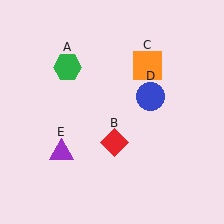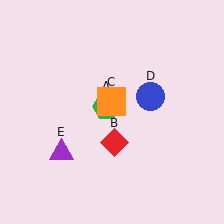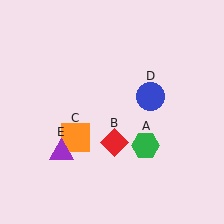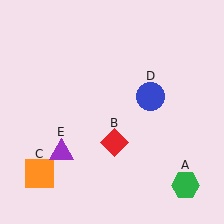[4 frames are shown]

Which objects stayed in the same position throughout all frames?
Red diamond (object B) and blue circle (object D) and purple triangle (object E) remained stationary.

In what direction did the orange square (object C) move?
The orange square (object C) moved down and to the left.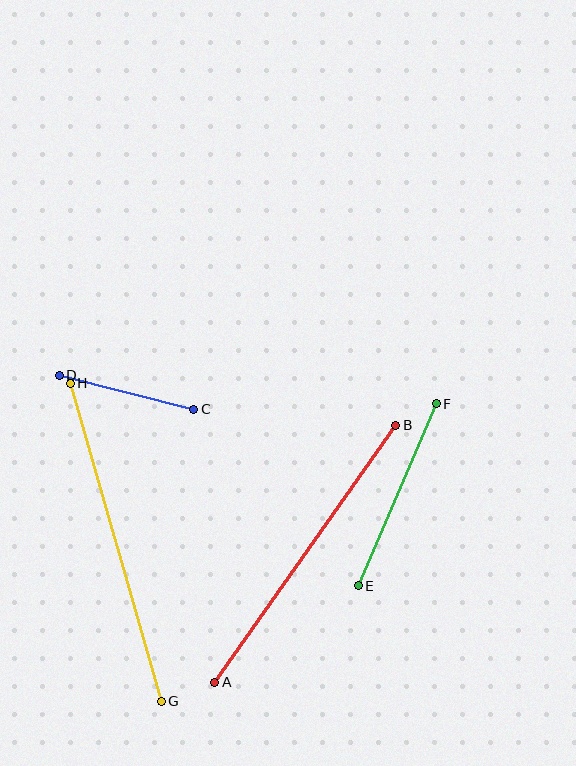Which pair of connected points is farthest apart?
Points G and H are farthest apart.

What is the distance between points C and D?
The distance is approximately 139 pixels.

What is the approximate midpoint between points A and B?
The midpoint is at approximately (305, 554) pixels.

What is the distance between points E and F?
The distance is approximately 198 pixels.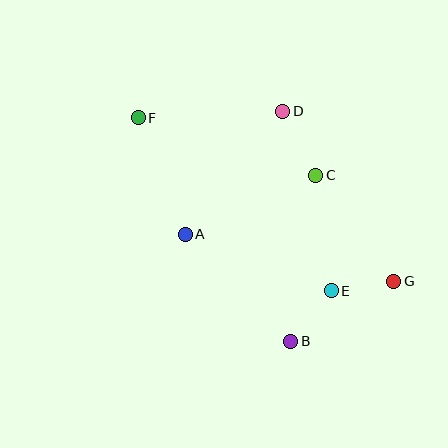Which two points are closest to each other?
Points E and G are closest to each other.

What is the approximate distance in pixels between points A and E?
The distance between A and E is approximately 157 pixels.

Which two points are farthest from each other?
Points F and G are farthest from each other.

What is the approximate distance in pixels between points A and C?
The distance between A and C is approximately 143 pixels.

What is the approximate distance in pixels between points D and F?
The distance between D and F is approximately 144 pixels.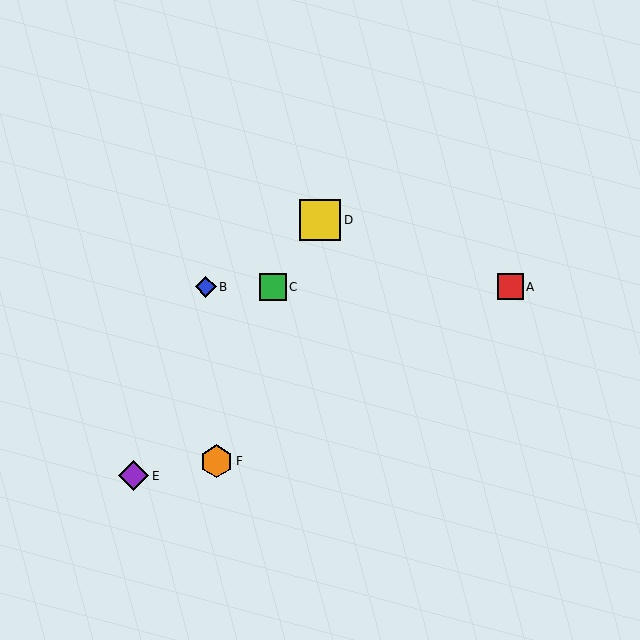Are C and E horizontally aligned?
No, C is at y≈287 and E is at y≈476.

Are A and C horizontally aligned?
Yes, both are at y≈287.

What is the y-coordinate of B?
Object B is at y≈287.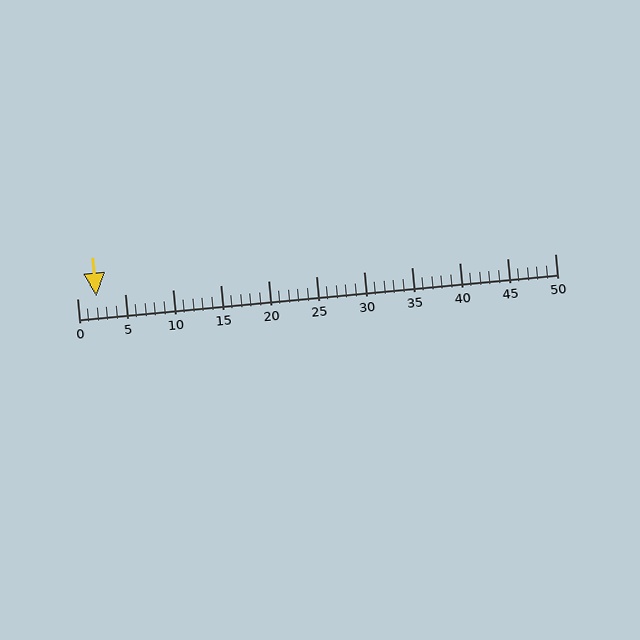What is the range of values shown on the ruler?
The ruler shows values from 0 to 50.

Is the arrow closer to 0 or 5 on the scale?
The arrow is closer to 0.